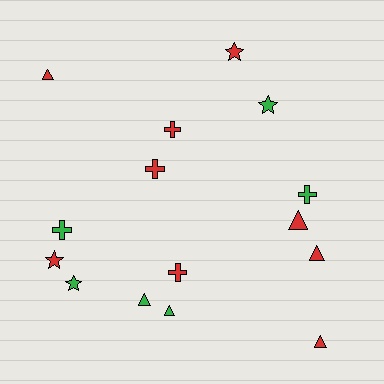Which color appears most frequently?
Red, with 9 objects.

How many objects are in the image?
There are 15 objects.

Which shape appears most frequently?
Triangle, with 6 objects.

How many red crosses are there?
There are 3 red crosses.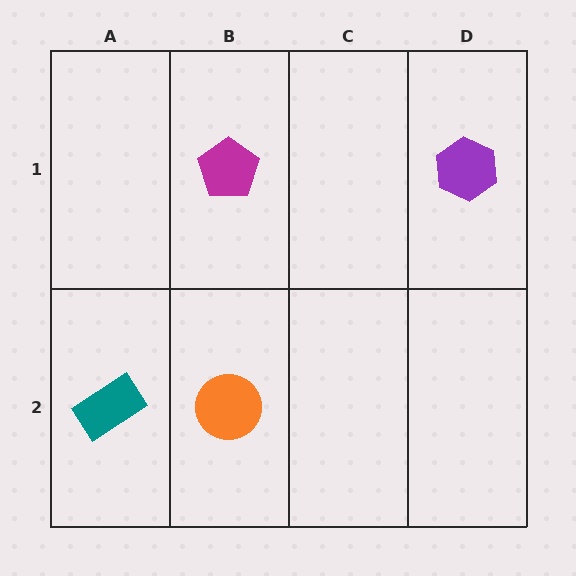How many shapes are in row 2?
2 shapes.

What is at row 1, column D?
A purple hexagon.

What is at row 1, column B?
A magenta pentagon.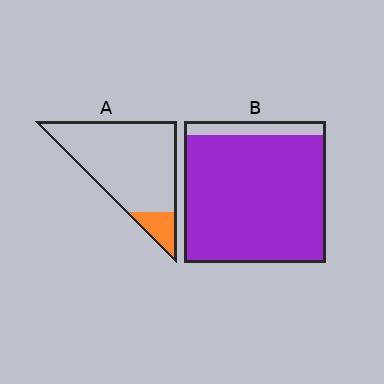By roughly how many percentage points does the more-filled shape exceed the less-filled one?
By roughly 75 percentage points (B over A).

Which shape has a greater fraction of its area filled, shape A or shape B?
Shape B.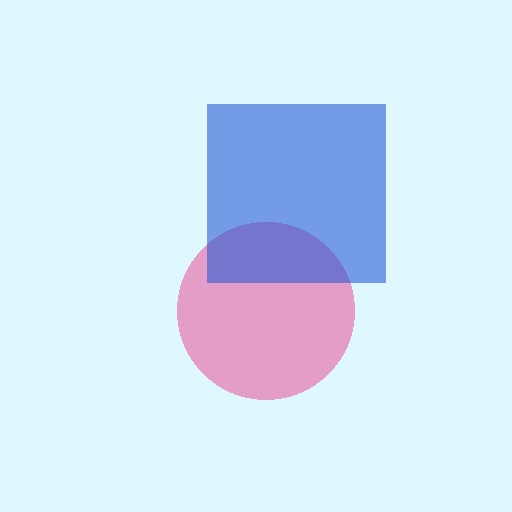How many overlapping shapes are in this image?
There are 2 overlapping shapes in the image.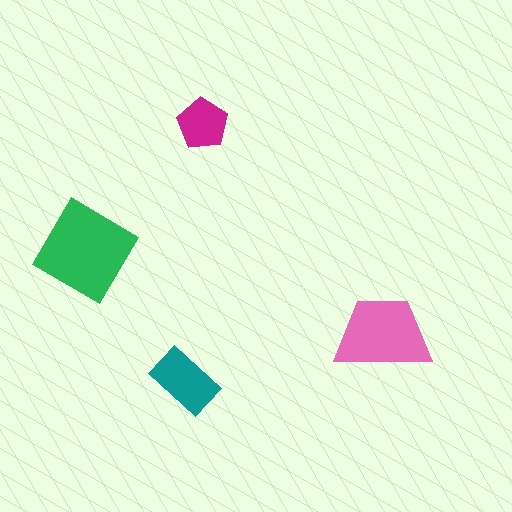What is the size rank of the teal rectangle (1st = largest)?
3rd.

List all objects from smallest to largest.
The magenta pentagon, the teal rectangle, the pink trapezoid, the green diamond.